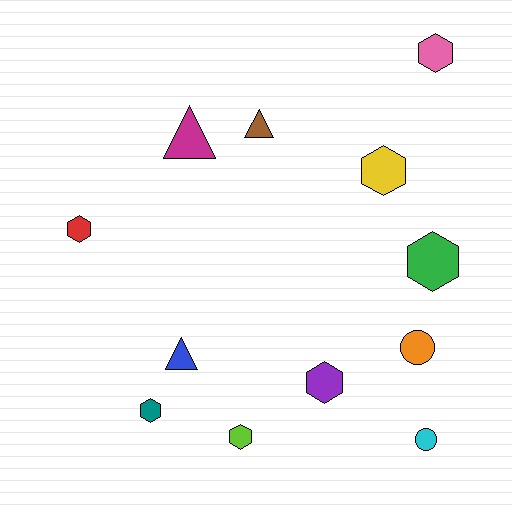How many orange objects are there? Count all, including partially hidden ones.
There is 1 orange object.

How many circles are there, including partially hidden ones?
There are 2 circles.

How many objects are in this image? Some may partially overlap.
There are 12 objects.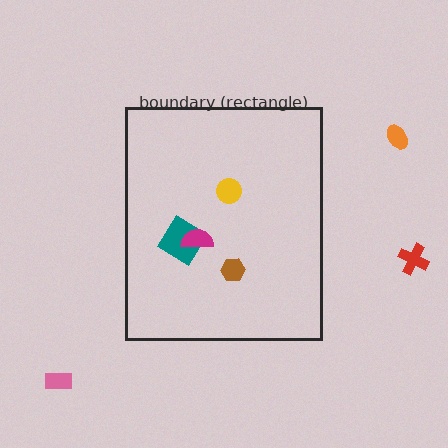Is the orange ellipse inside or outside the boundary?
Outside.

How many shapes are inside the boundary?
4 inside, 3 outside.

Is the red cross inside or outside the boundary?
Outside.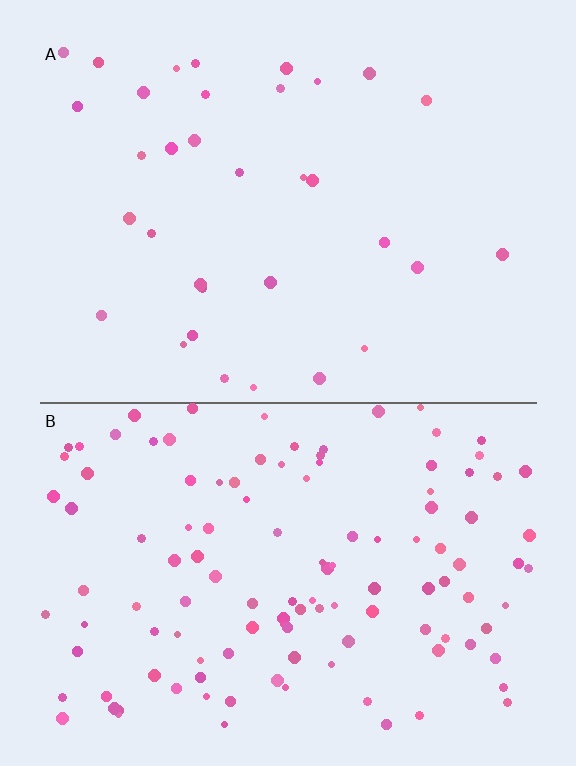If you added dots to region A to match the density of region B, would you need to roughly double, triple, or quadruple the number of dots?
Approximately quadruple.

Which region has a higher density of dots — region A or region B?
B (the bottom).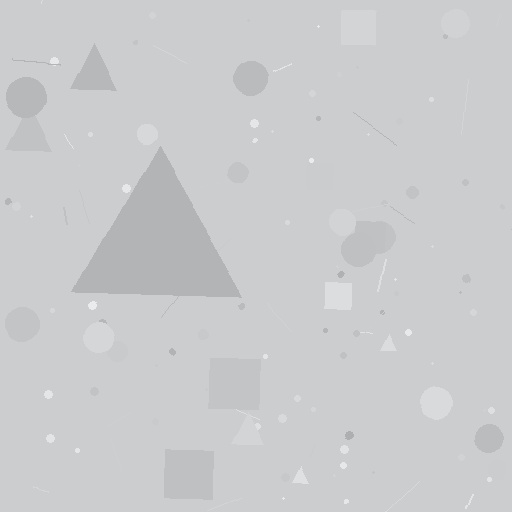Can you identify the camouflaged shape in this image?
The camouflaged shape is a triangle.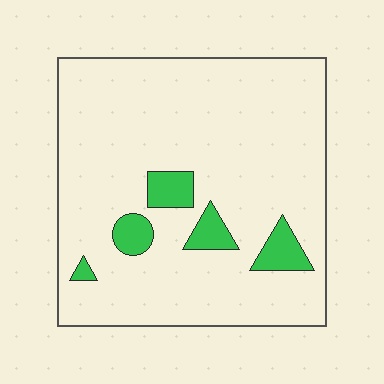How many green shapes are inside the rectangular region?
5.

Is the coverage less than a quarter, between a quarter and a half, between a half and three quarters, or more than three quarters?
Less than a quarter.